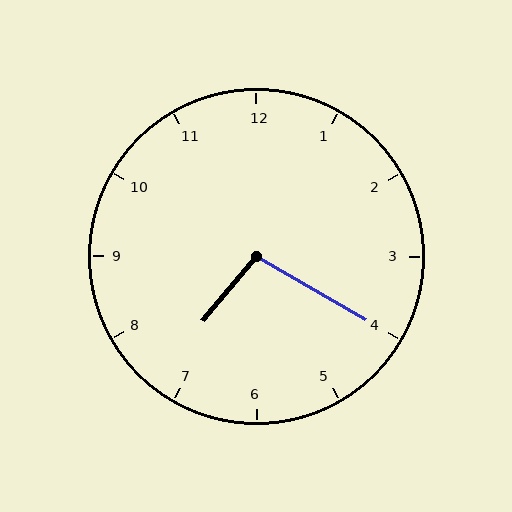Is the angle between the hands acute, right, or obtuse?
It is obtuse.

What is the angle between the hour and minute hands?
Approximately 100 degrees.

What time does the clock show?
7:20.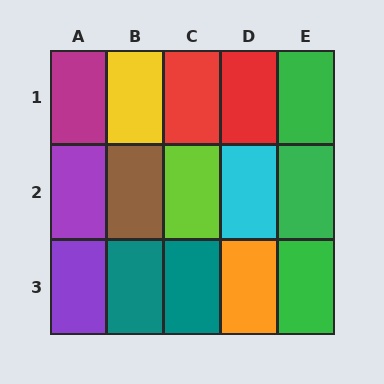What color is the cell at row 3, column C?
Teal.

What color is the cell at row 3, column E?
Green.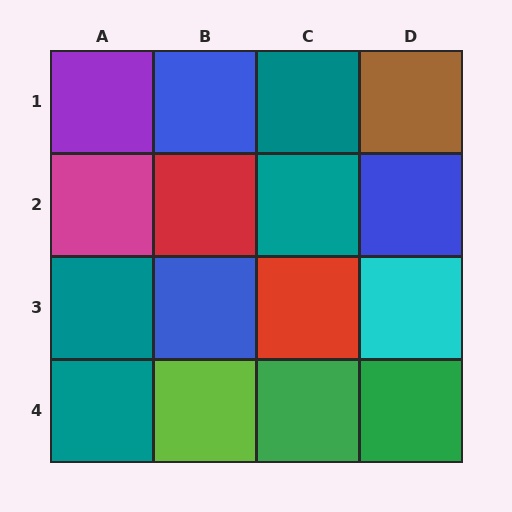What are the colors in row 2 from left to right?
Magenta, red, teal, blue.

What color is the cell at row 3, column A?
Teal.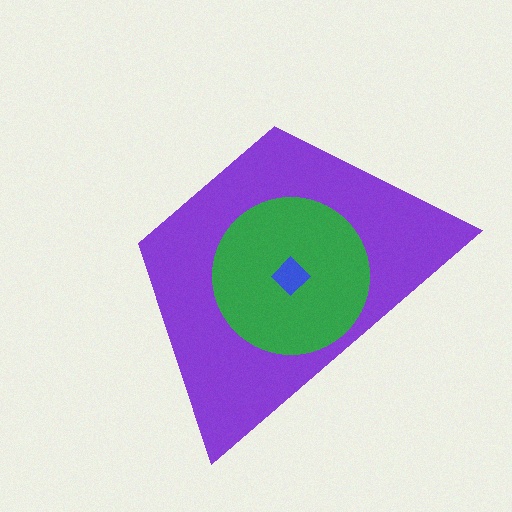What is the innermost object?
The blue diamond.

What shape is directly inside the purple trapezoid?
The green circle.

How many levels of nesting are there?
3.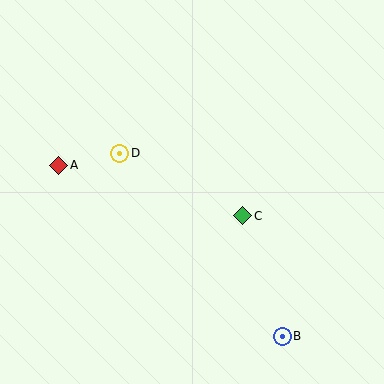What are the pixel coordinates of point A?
Point A is at (59, 165).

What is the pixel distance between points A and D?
The distance between A and D is 62 pixels.